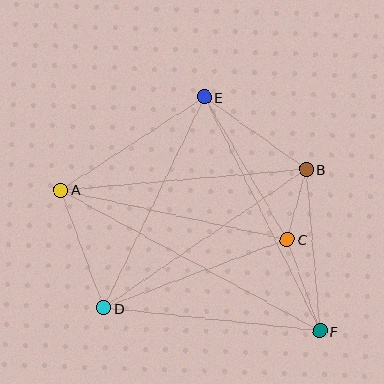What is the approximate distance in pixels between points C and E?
The distance between C and E is approximately 164 pixels.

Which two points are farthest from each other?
Points A and F are farthest from each other.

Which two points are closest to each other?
Points B and C are closest to each other.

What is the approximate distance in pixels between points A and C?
The distance between A and C is approximately 232 pixels.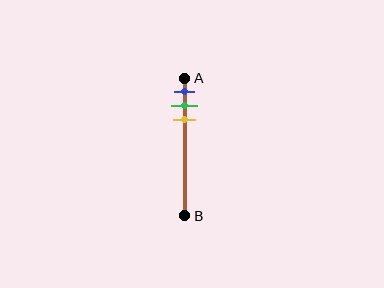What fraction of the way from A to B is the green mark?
The green mark is approximately 20% (0.2) of the way from A to B.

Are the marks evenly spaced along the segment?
Yes, the marks are approximately evenly spaced.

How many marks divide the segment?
There are 3 marks dividing the segment.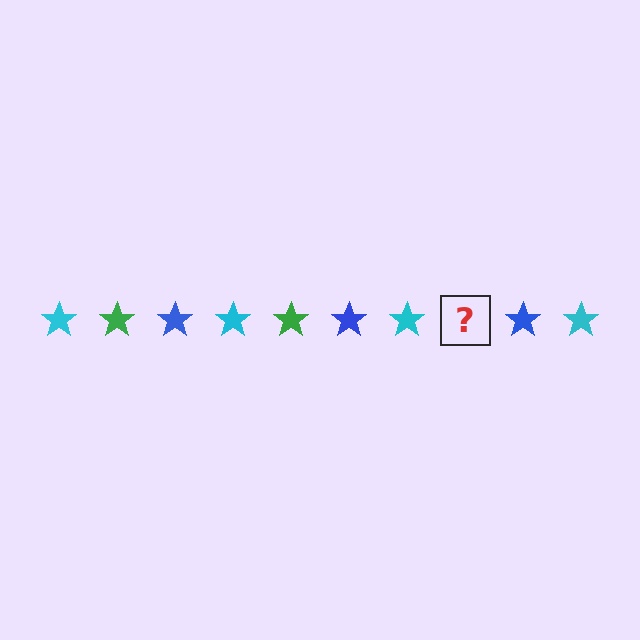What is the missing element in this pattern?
The missing element is a green star.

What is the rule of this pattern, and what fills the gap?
The rule is that the pattern cycles through cyan, green, blue stars. The gap should be filled with a green star.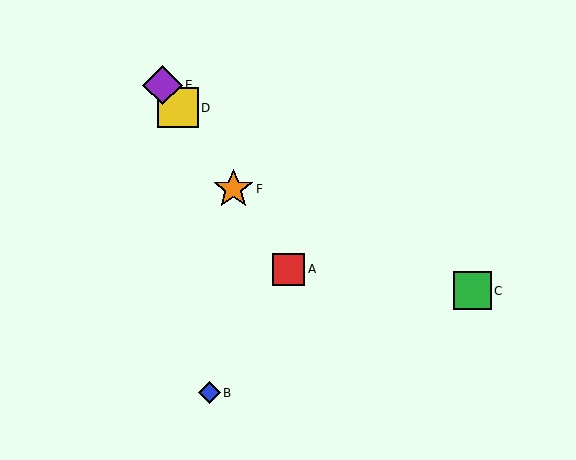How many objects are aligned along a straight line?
4 objects (A, D, E, F) are aligned along a straight line.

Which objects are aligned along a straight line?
Objects A, D, E, F are aligned along a straight line.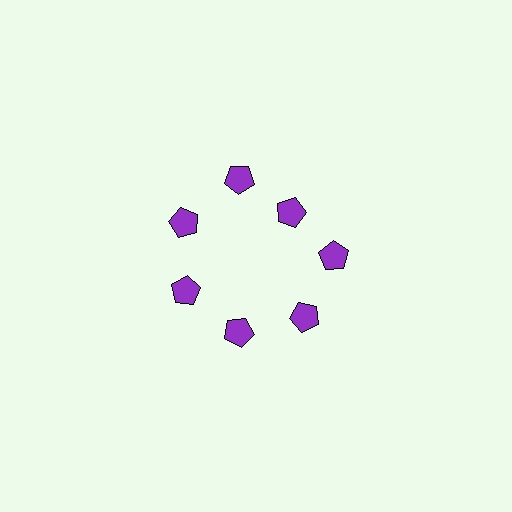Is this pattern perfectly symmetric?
No. The 7 purple pentagons are arranged in a ring, but one element near the 1 o'clock position is pulled inward toward the center, breaking the 7-fold rotational symmetry.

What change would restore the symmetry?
The symmetry would be restored by moving it outward, back onto the ring so that all 7 pentagons sit at equal angles and equal distance from the center.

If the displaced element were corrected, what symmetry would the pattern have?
It would have 7-fold rotational symmetry — the pattern would map onto itself every 51 degrees.